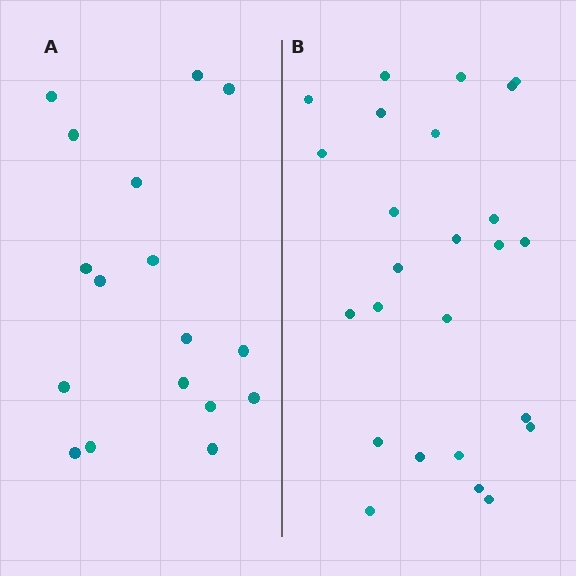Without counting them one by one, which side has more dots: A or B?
Region B (the right region) has more dots.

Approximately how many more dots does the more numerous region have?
Region B has roughly 8 or so more dots than region A.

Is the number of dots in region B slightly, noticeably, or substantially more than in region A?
Region B has substantially more. The ratio is roughly 1.5 to 1.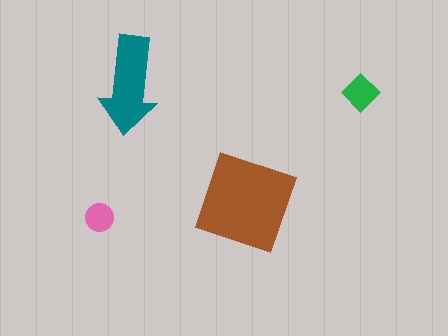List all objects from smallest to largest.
The pink circle, the green diamond, the teal arrow, the brown square.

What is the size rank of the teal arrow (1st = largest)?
2nd.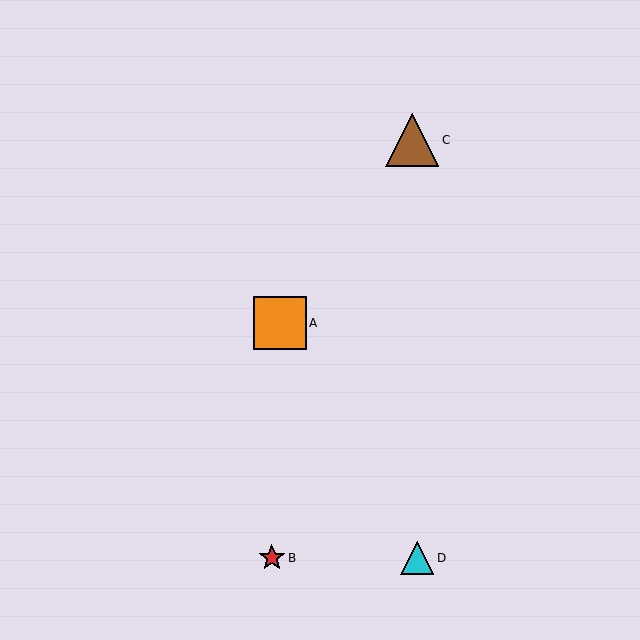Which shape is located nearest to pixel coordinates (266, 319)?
The orange square (labeled A) at (280, 323) is nearest to that location.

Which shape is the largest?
The orange square (labeled A) is the largest.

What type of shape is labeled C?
Shape C is a brown triangle.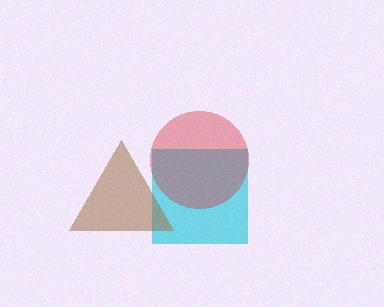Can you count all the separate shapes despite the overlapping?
Yes, there are 3 separate shapes.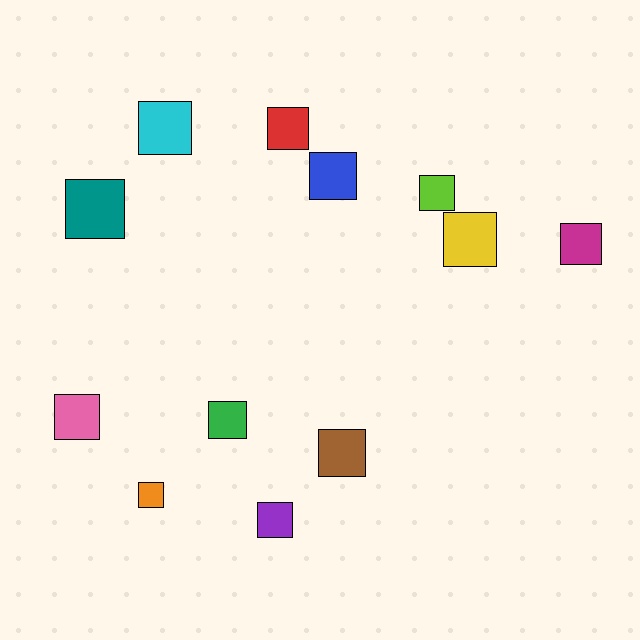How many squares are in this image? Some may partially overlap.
There are 12 squares.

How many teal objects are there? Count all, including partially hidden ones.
There is 1 teal object.